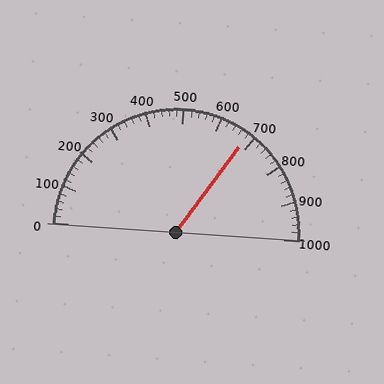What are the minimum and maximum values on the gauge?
The gauge ranges from 0 to 1000.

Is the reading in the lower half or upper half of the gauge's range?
The reading is in the upper half of the range (0 to 1000).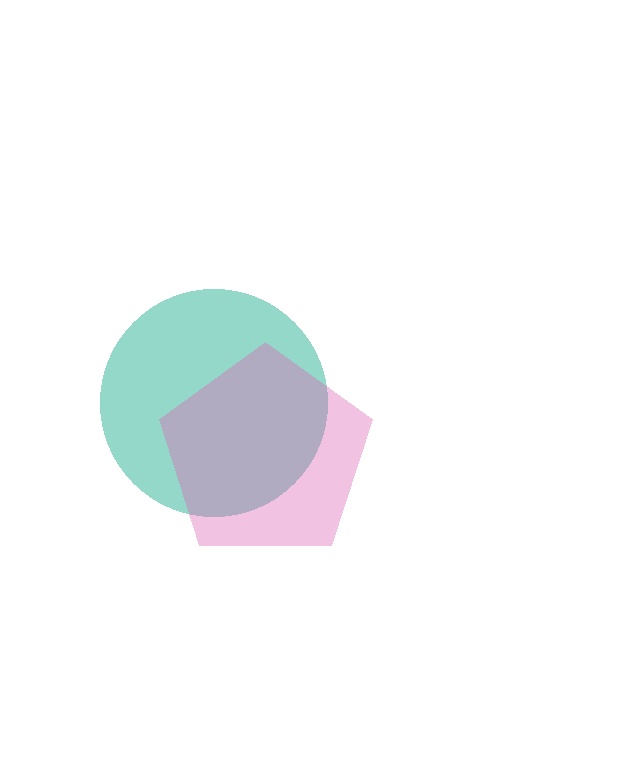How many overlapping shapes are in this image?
There are 2 overlapping shapes in the image.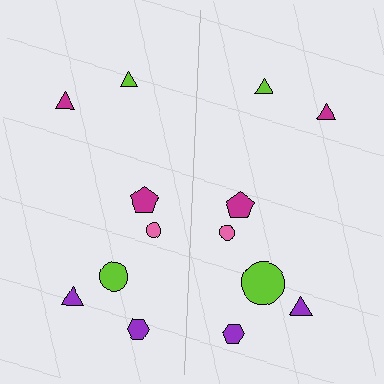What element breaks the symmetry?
The lime circle on the right side has a different size than its mirror counterpart.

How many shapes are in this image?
There are 14 shapes in this image.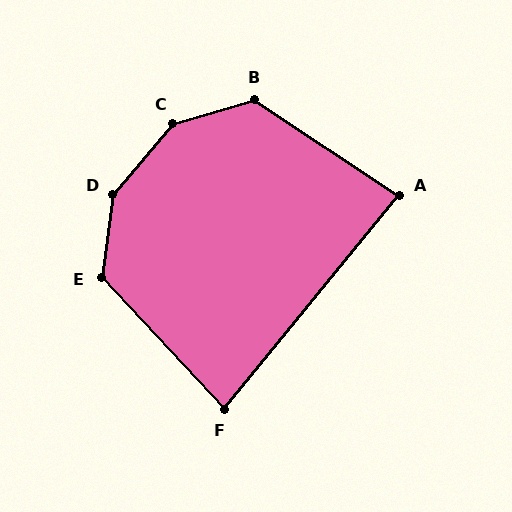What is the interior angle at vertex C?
Approximately 147 degrees (obtuse).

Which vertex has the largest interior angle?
D, at approximately 147 degrees.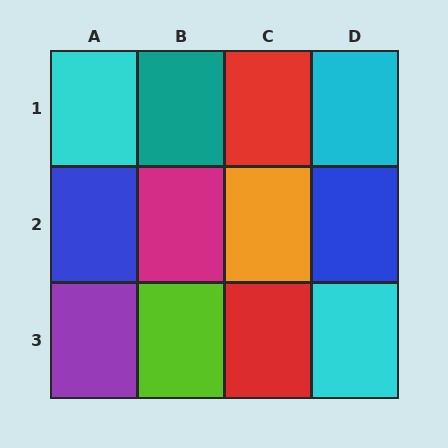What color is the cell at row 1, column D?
Cyan.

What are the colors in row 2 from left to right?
Blue, magenta, orange, blue.